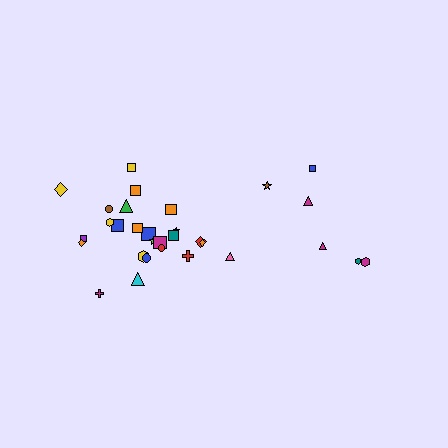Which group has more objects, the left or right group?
The left group.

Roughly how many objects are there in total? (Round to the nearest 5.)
Roughly 30 objects in total.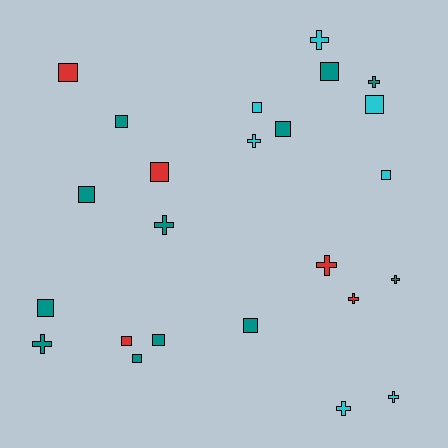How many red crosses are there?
There are 2 red crosses.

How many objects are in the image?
There are 24 objects.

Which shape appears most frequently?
Square, with 14 objects.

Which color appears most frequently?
Teal, with 12 objects.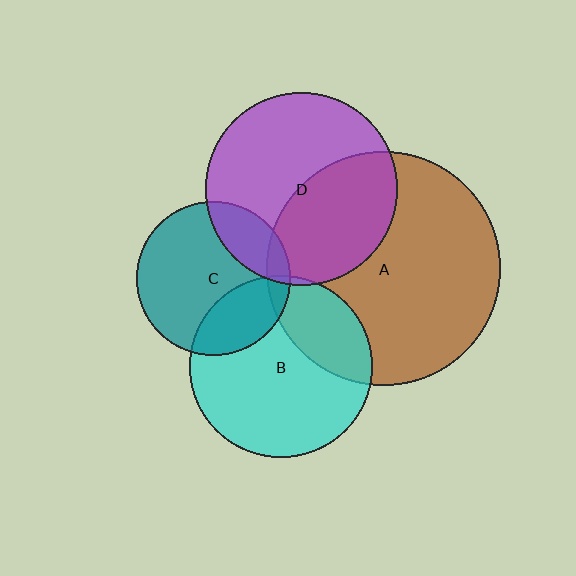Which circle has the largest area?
Circle A (brown).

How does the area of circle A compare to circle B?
Approximately 1.6 times.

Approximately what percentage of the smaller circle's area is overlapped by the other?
Approximately 25%.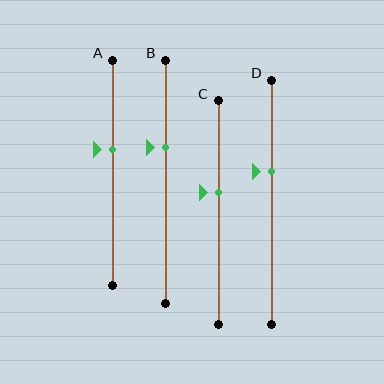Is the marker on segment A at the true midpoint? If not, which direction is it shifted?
No, the marker on segment A is shifted upward by about 11% of the segment length.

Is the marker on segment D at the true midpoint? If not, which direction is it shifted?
No, the marker on segment D is shifted upward by about 12% of the segment length.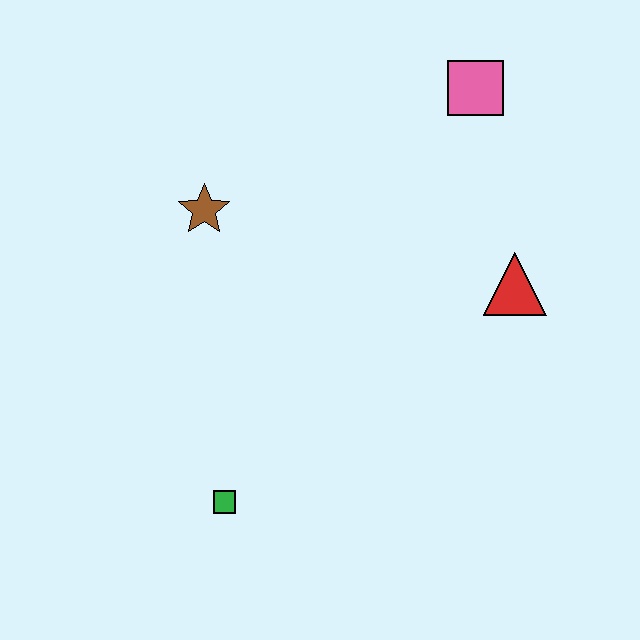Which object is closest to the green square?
The brown star is closest to the green square.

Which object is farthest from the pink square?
The green square is farthest from the pink square.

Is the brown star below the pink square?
Yes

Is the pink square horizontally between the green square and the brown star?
No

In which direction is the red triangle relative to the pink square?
The red triangle is below the pink square.